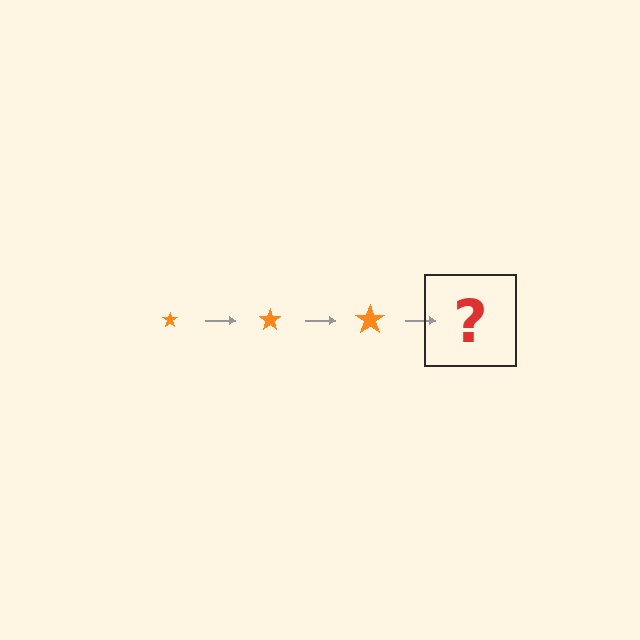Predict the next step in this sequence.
The next step is an orange star, larger than the previous one.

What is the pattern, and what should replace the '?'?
The pattern is that the star gets progressively larger each step. The '?' should be an orange star, larger than the previous one.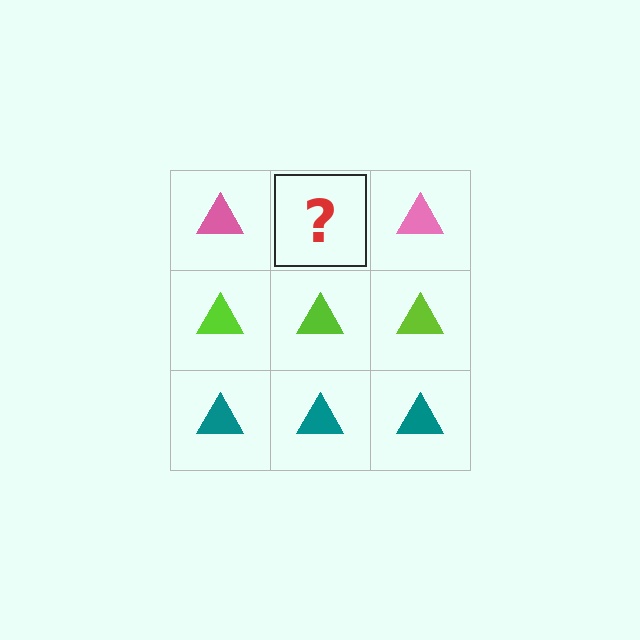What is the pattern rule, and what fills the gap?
The rule is that each row has a consistent color. The gap should be filled with a pink triangle.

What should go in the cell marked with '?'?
The missing cell should contain a pink triangle.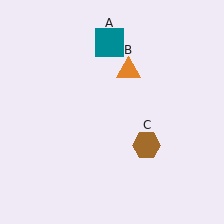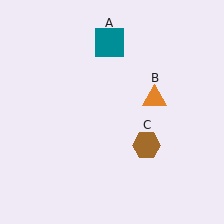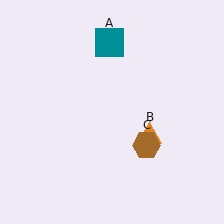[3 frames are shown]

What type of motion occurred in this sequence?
The orange triangle (object B) rotated clockwise around the center of the scene.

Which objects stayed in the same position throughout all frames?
Teal square (object A) and brown hexagon (object C) remained stationary.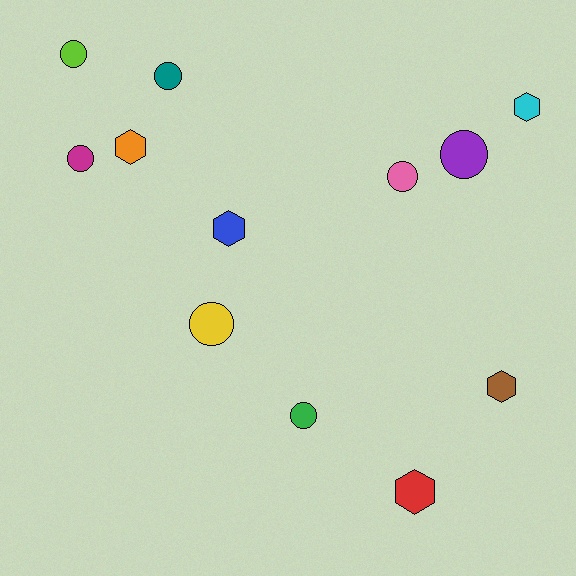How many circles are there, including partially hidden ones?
There are 7 circles.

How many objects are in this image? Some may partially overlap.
There are 12 objects.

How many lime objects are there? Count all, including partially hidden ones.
There is 1 lime object.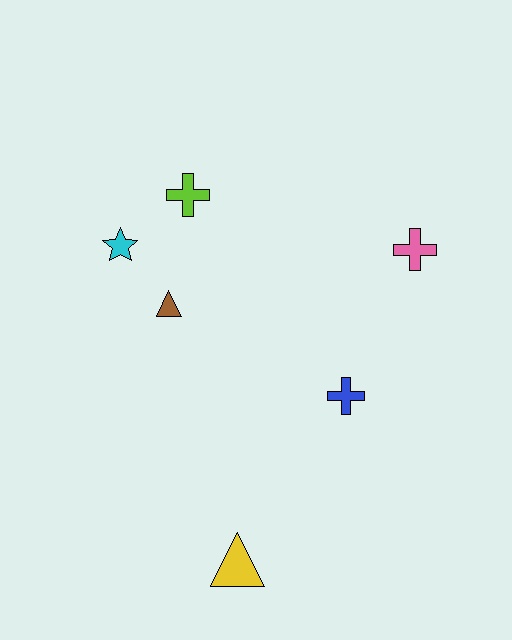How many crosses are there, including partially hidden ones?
There are 3 crosses.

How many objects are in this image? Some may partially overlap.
There are 6 objects.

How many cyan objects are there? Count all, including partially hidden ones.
There is 1 cyan object.